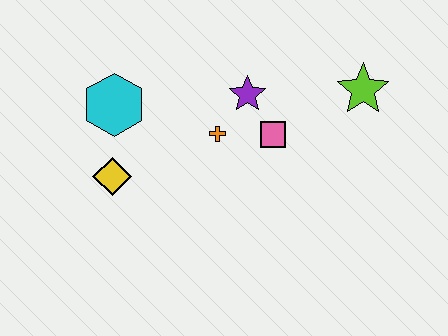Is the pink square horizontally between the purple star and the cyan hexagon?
No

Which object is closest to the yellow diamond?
The cyan hexagon is closest to the yellow diamond.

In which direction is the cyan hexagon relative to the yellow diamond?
The cyan hexagon is above the yellow diamond.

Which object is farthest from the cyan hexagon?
The lime star is farthest from the cyan hexagon.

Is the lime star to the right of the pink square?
Yes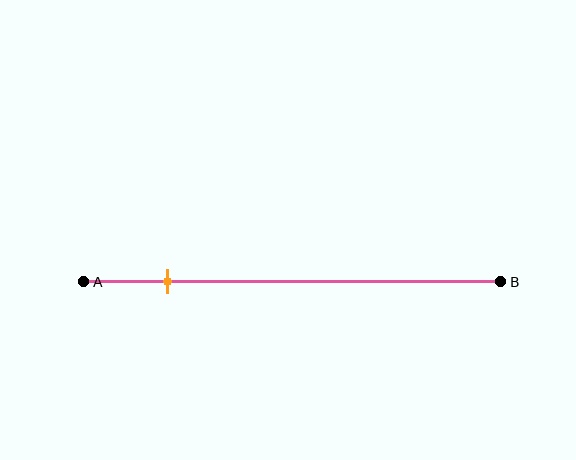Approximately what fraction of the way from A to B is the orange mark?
The orange mark is approximately 20% of the way from A to B.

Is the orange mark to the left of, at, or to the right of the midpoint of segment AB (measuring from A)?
The orange mark is to the left of the midpoint of segment AB.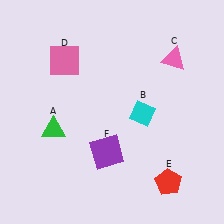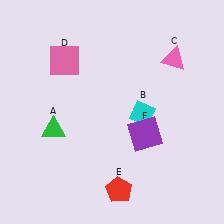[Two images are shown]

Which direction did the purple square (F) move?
The purple square (F) moved right.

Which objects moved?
The objects that moved are: the red pentagon (E), the purple square (F).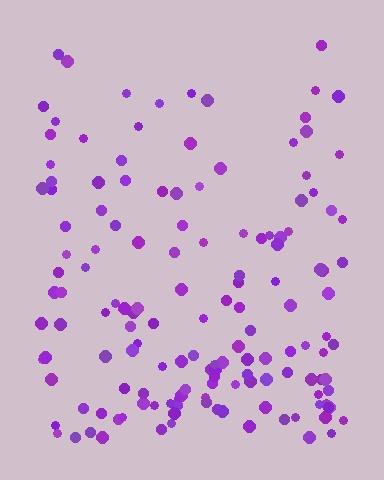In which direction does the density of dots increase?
From top to bottom, with the bottom side densest.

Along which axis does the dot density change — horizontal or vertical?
Vertical.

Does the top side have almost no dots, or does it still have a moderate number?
Still a moderate number, just noticeably fewer than the bottom.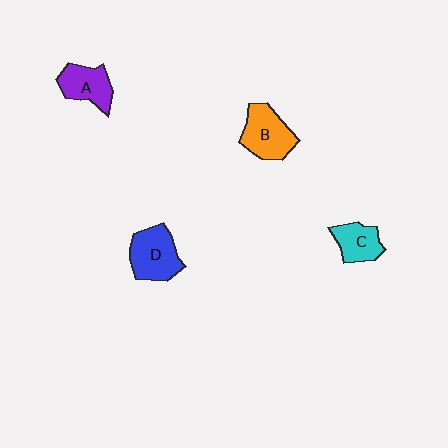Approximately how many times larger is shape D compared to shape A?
Approximately 1.3 times.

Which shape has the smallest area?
Shape C (cyan).